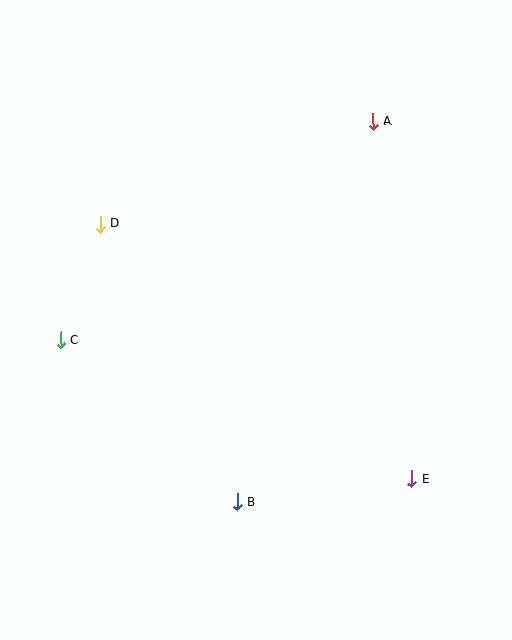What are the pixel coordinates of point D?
Point D is at (100, 224).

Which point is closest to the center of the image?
Point D at (100, 224) is closest to the center.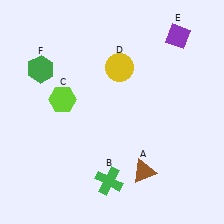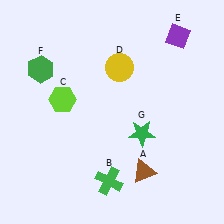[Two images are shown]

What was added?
A green star (G) was added in Image 2.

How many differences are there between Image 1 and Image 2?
There is 1 difference between the two images.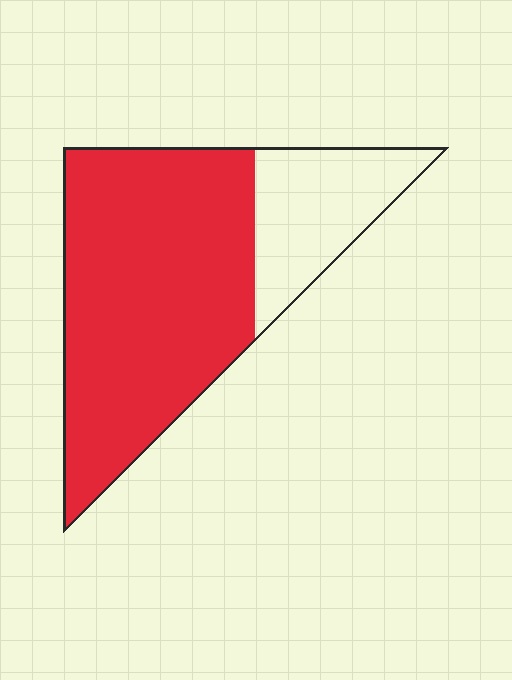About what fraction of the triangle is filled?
About three quarters (3/4).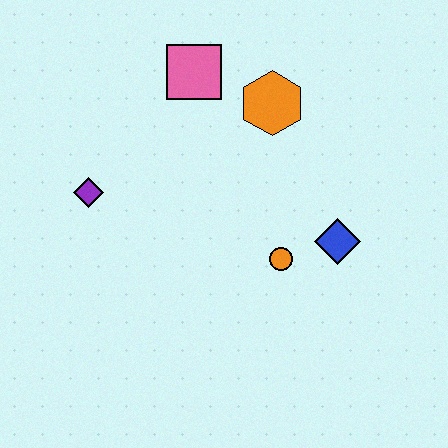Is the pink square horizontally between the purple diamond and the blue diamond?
Yes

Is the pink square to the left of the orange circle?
Yes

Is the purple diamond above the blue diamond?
Yes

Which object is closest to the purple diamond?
The pink square is closest to the purple diamond.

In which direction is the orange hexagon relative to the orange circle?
The orange hexagon is above the orange circle.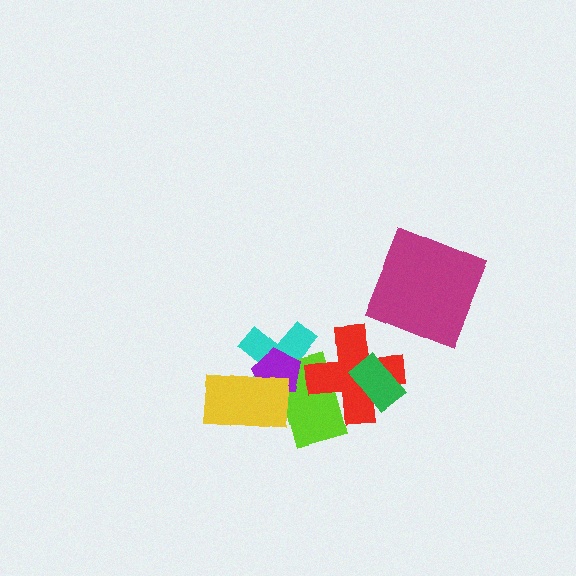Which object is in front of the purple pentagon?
The yellow rectangle is in front of the purple pentagon.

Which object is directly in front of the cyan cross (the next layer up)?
The lime rectangle is directly in front of the cyan cross.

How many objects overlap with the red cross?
3 objects overlap with the red cross.